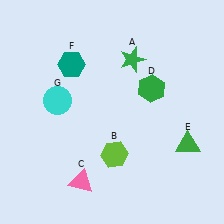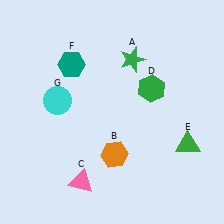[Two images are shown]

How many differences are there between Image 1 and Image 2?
There is 1 difference between the two images.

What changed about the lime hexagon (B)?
In Image 1, B is lime. In Image 2, it changed to orange.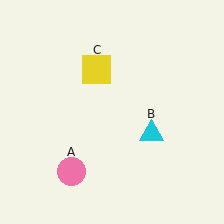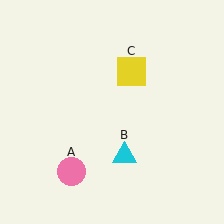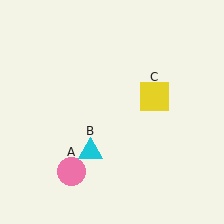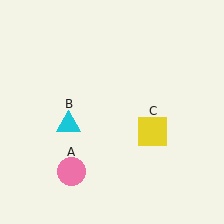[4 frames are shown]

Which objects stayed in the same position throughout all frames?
Pink circle (object A) remained stationary.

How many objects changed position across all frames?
2 objects changed position: cyan triangle (object B), yellow square (object C).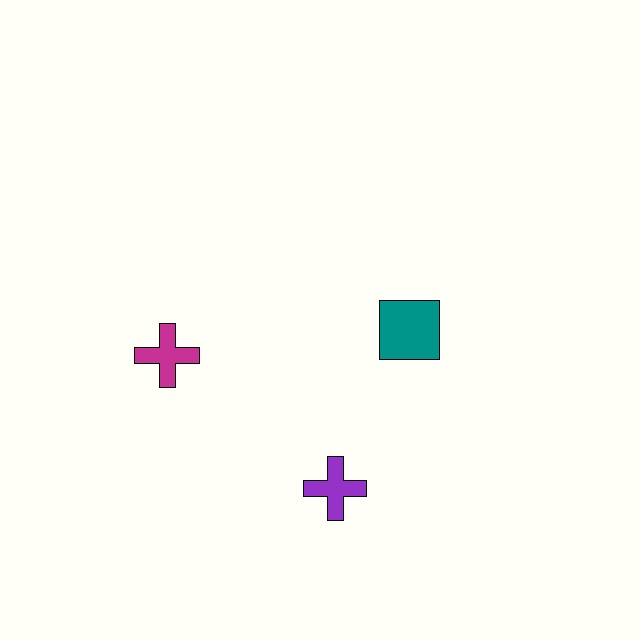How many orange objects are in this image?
There are no orange objects.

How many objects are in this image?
There are 3 objects.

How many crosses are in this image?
There are 2 crosses.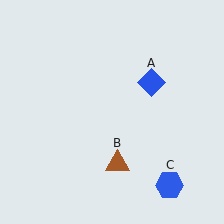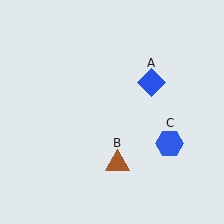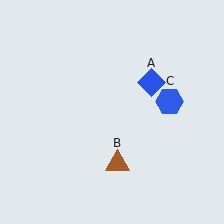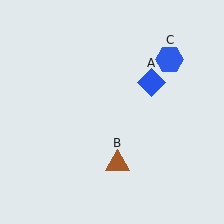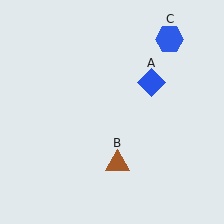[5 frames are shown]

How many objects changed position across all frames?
1 object changed position: blue hexagon (object C).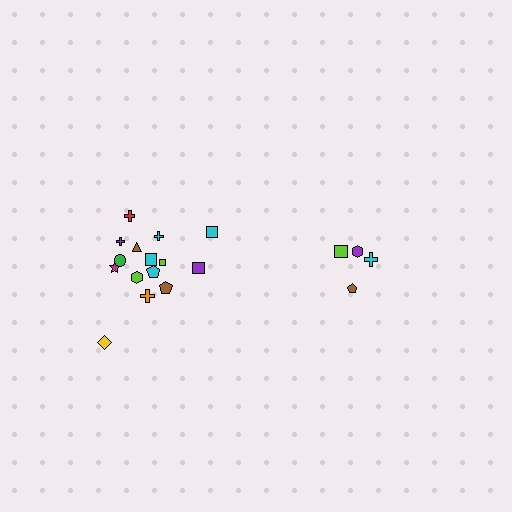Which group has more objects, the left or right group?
The left group.